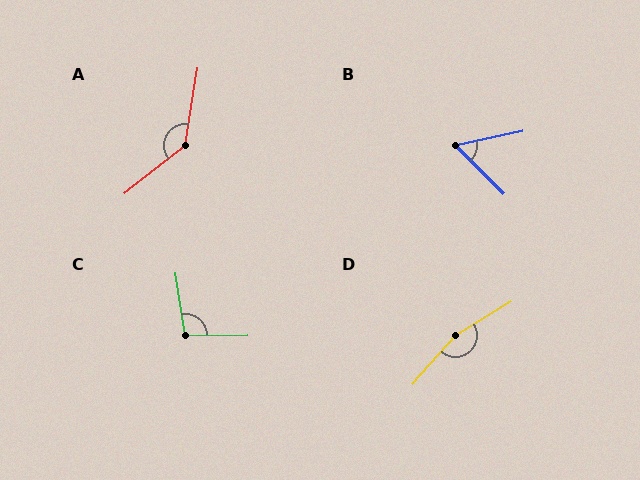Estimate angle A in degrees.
Approximately 137 degrees.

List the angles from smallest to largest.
B (56°), C (98°), A (137°), D (162°).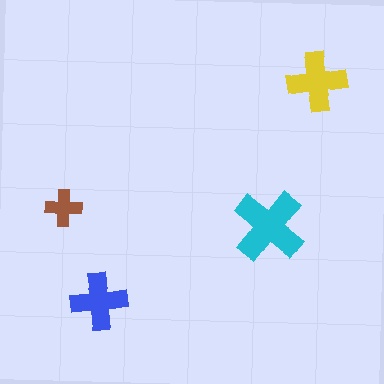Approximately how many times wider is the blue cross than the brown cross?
About 1.5 times wider.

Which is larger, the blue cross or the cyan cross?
The cyan one.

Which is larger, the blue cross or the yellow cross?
The yellow one.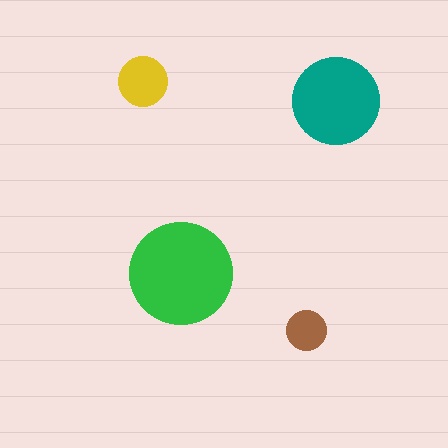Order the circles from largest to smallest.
the green one, the teal one, the yellow one, the brown one.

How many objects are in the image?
There are 4 objects in the image.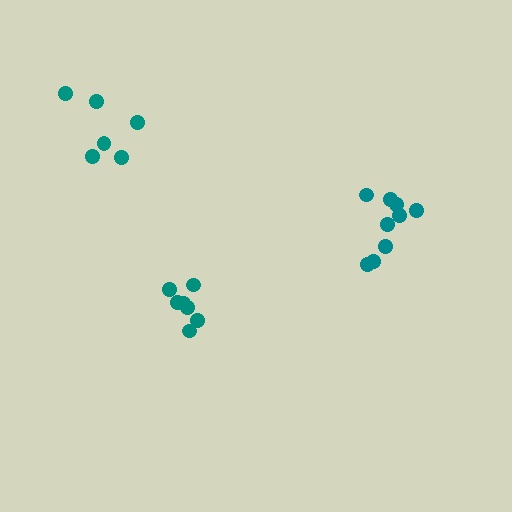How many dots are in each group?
Group 1: 9 dots, Group 2: 8 dots, Group 3: 6 dots (23 total).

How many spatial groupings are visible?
There are 3 spatial groupings.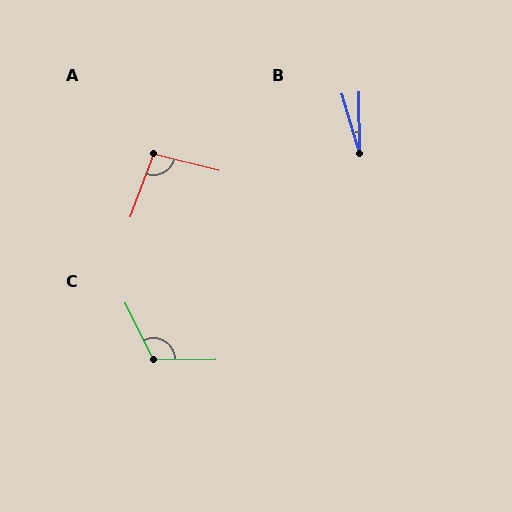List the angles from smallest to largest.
B (16°), A (96°), C (115°).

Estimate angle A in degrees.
Approximately 96 degrees.